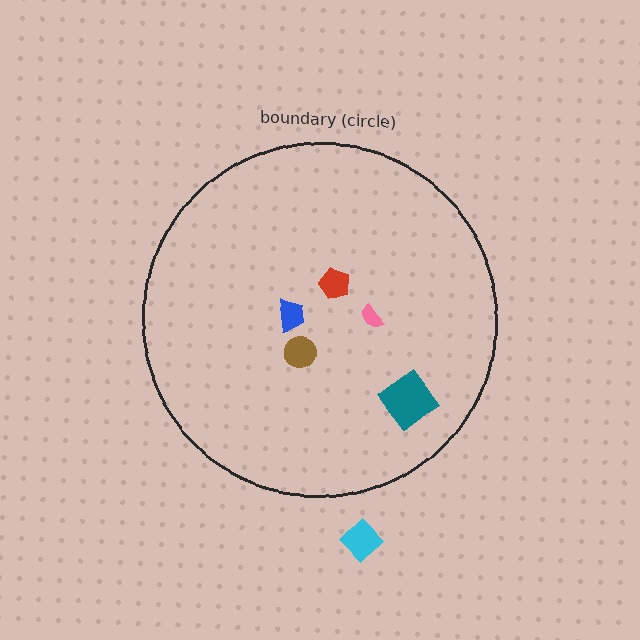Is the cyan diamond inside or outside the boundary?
Outside.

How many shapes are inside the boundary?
5 inside, 1 outside.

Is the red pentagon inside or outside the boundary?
Inside.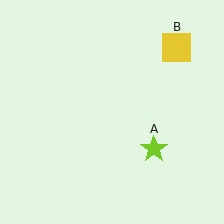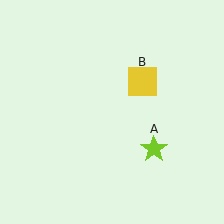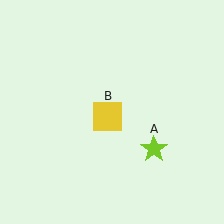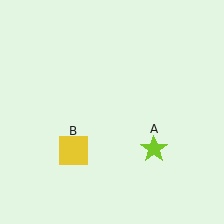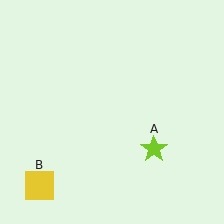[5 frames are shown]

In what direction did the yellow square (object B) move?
The yellow square (object B) moved down and to the left.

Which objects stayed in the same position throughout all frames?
Lime star (object A) remained stationary.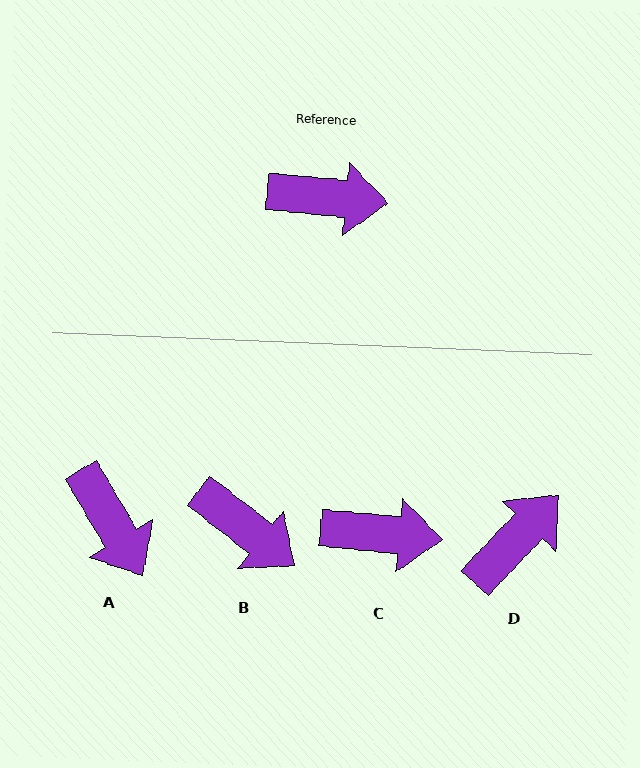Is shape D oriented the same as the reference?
No, it is off by about 52 degrees.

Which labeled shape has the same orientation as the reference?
C.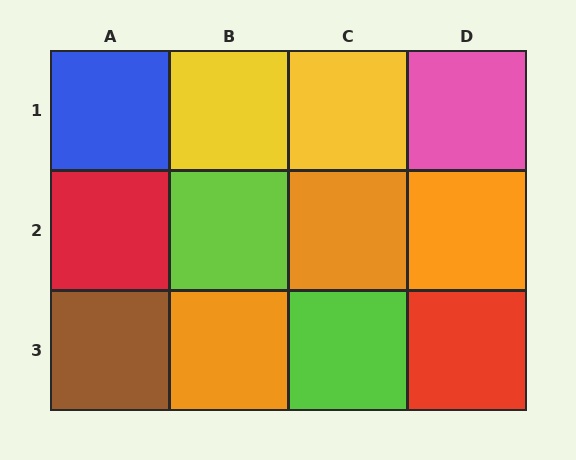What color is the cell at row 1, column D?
Pink.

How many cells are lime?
2 cells are lime.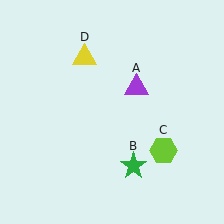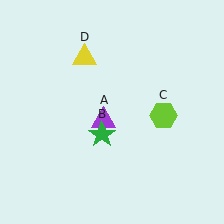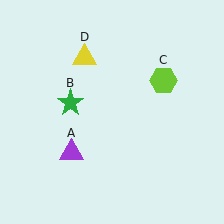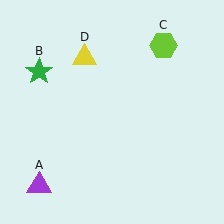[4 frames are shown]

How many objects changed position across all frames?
3 objects changed position: purple triangle (object A), green star (object B), lime hexagon (object C).